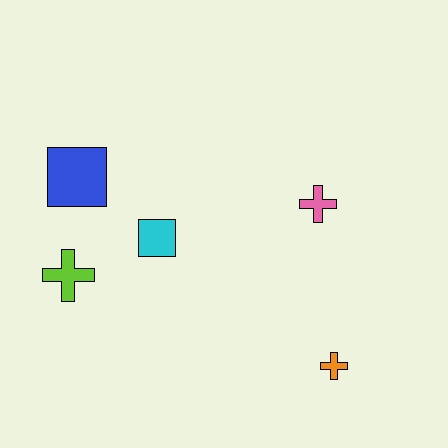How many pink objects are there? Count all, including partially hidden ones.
There is 1 pink object.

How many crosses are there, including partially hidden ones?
There are 3 crosses.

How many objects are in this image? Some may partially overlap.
There are 5 objects.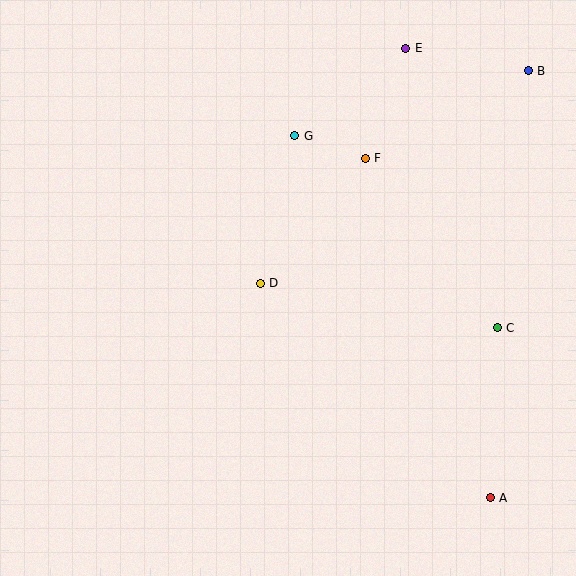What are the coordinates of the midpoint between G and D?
The midpoint between G and D is at (277, 209).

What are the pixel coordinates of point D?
Point D is at (260, 283).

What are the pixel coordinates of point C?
Point C is at (497, 328).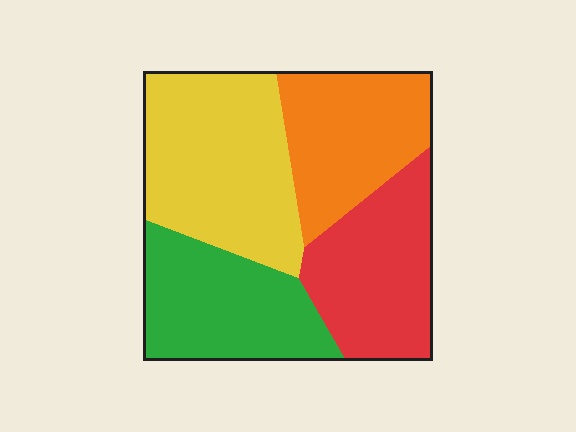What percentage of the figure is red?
Red covers about 25% of the figure.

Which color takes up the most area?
Yellow, at roughly 30%.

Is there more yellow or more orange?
Yellow.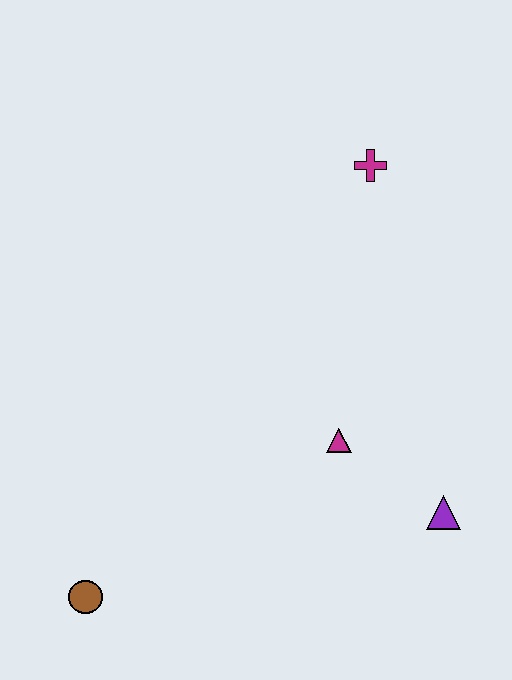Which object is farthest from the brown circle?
The magenta cross is farthest from the brown circle.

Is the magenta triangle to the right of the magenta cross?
No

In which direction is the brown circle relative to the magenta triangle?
The brown circle is to the left of the magenta triangle.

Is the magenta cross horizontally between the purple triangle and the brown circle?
Yes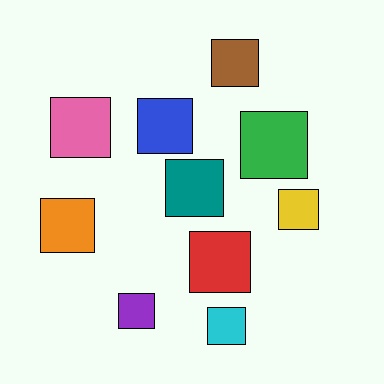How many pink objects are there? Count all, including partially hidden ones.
There is 1 pink object.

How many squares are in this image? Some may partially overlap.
There are 10 squares.